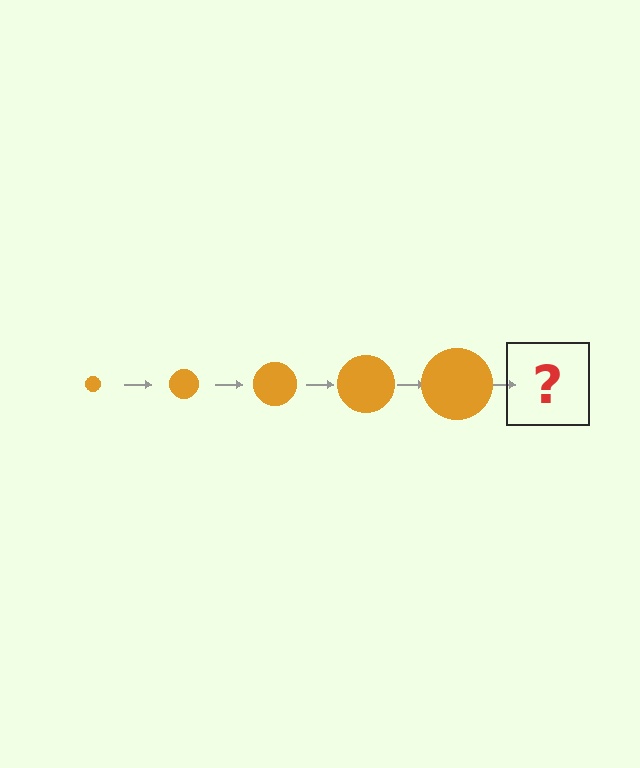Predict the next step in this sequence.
The next step is an orange circle, larger than the previous one.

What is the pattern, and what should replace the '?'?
The pattern is that the circle gets progressively larger each step. The '?' should be an orange circle, larger than the previous one.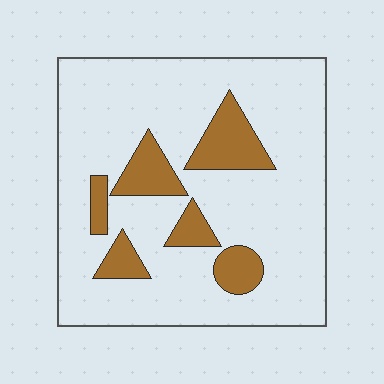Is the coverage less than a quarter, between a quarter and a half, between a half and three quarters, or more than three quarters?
Less than a quarter.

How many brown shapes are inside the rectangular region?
6.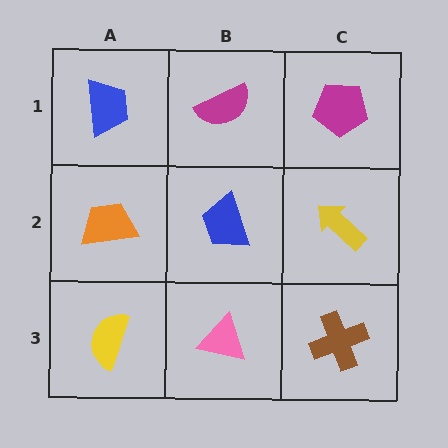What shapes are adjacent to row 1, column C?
A yellow arrow (row 2, column C), a magenta semicircle (row 1, column B).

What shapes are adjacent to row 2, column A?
A blue trapezoid (row 1, column A), a yellow semicircle (row 3, column A), a blue trapezoid (row 2, column B).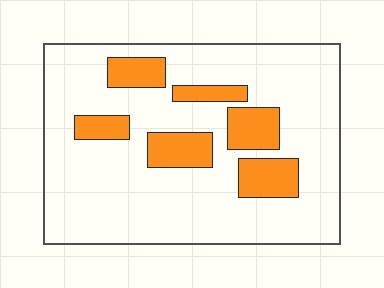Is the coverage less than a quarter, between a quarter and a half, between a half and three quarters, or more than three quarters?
Less than a quarter.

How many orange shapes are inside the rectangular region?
6.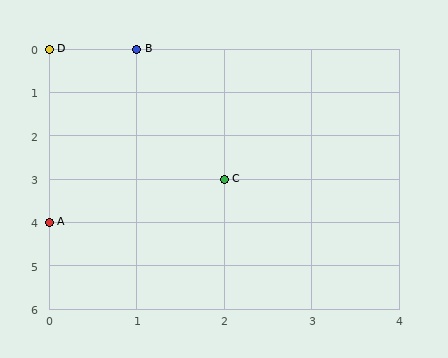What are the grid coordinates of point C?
Point C is at grid coordinates (2, 3).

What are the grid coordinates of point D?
Point D is at grid coordinates (0, 0).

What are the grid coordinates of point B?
Point B is at grid coordinates (1, 0).